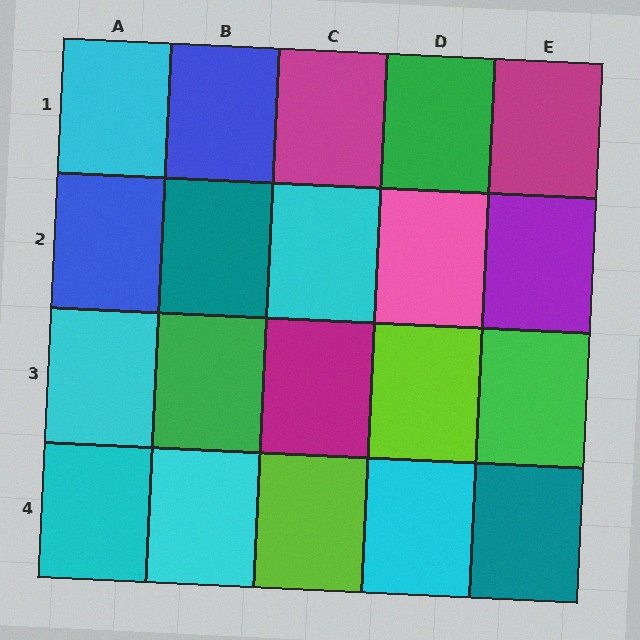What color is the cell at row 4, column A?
Cyan.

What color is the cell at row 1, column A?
Cyan.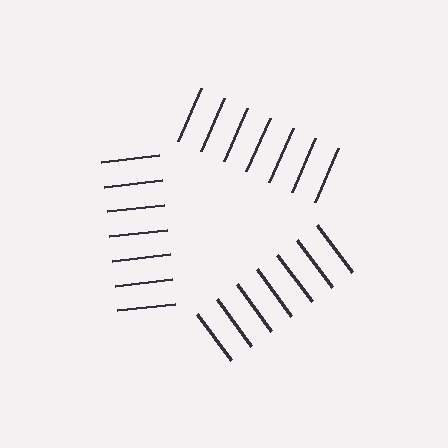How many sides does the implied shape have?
3 sides — the line-ends trace a triangle.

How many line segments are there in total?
21 — 7 along each of the 3 edges.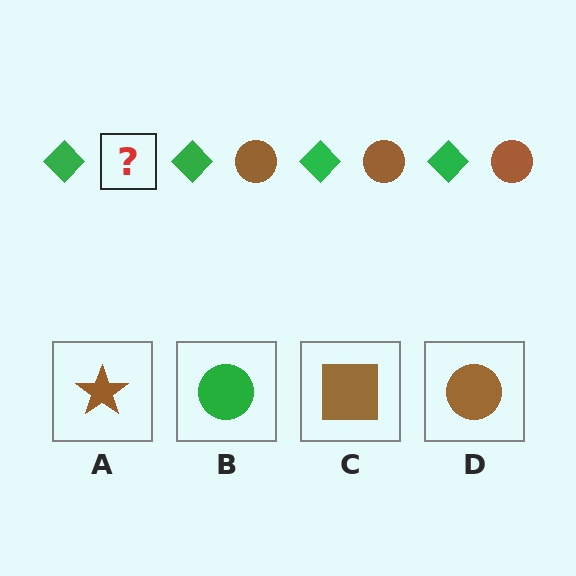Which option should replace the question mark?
Option D.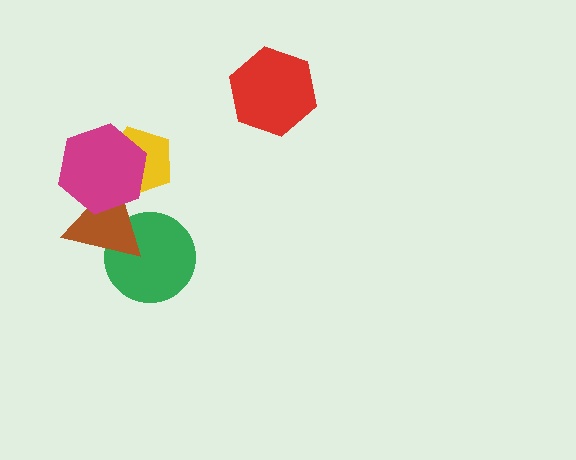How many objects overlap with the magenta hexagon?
2 objects overlap with the magenta hexagon.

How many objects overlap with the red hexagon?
0 objects overlap with the red hexagon.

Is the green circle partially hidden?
Yes, it is partially covered by another shape.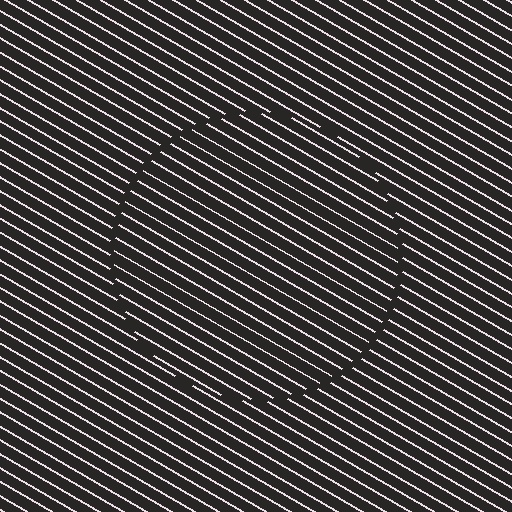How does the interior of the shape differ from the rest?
The interior of the shape contains the same grating, shifted by half a period — the contour is defined by the phase discontinuity where line-ends from the inner and outer gratings abut.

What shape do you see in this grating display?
An illusory circle. The interior of the shape contains the same grating, shifted by half a period — the contour is defined by the phase discontinuity where line-ends from the inner and outer gratings abut.